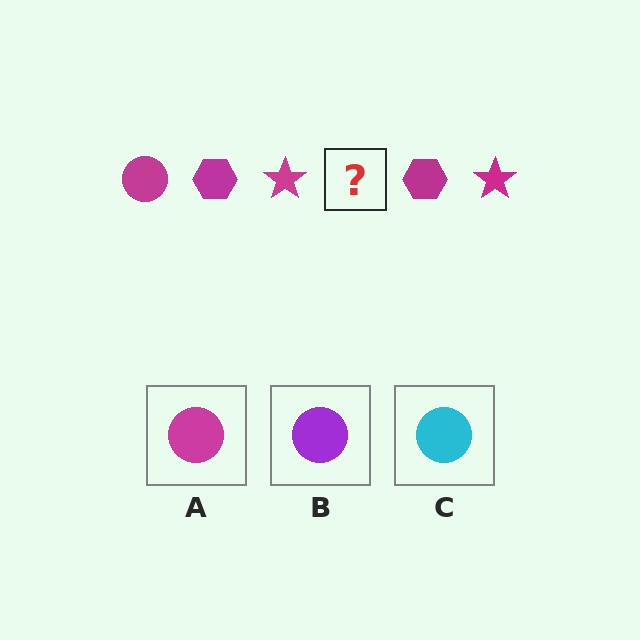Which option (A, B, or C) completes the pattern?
A.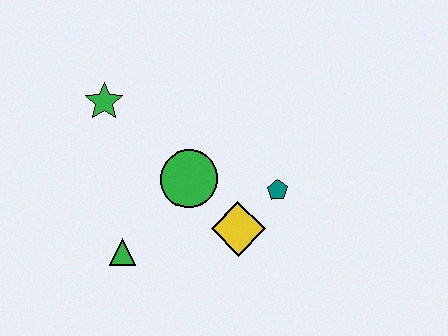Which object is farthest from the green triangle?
The teal pentagon is farthest from the green triangle.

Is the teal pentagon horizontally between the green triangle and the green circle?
No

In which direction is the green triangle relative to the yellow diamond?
The green triangle is to the left of the yellow diamond.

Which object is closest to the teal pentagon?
The yellow diamond is closest to the teal pentagon.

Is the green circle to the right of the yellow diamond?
No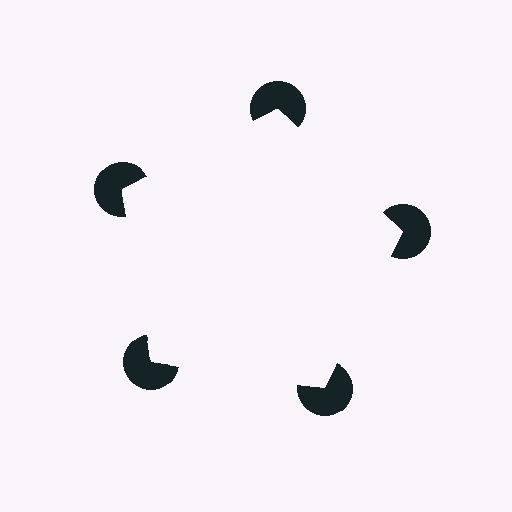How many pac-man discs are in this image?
There are 5 — one at each vertex of the illusory pentagon.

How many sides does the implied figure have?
5 sides.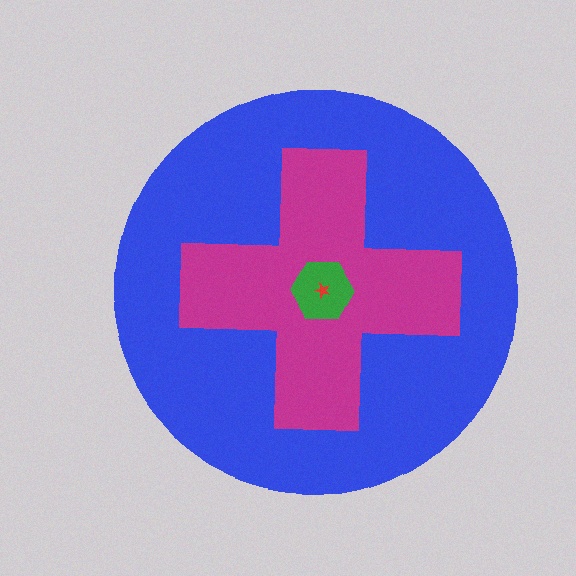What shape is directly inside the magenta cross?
The green hexagon.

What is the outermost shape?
The blue circle.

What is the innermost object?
The red star.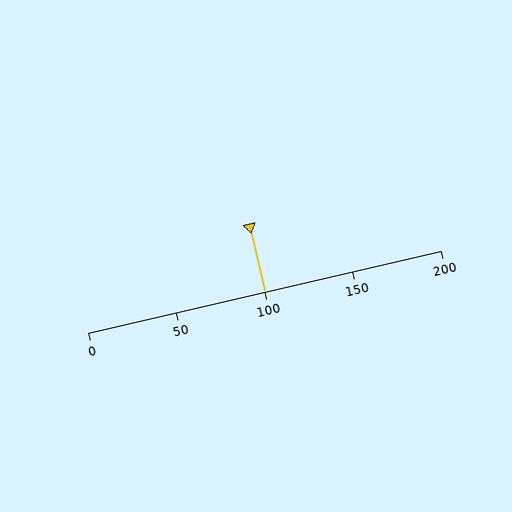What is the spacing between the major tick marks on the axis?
The major ticks are spaced 50 apart.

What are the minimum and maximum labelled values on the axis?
The axis runs from 0 to 200.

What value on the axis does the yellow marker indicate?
The marker indicates approximately 100.